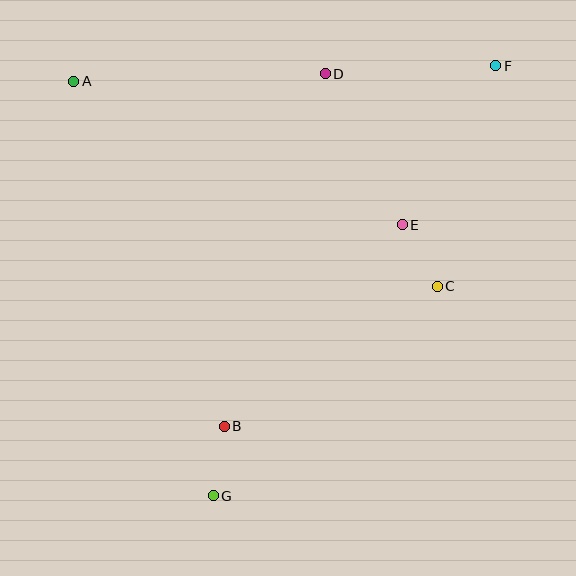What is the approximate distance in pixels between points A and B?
The distance between A and B is approximately 376 pixels.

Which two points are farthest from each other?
Points F and G are farthest from each other.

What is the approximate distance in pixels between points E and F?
The distance between E and F is approximately 184 pixels.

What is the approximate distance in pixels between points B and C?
The distance between B and C is approximately 255 pixels.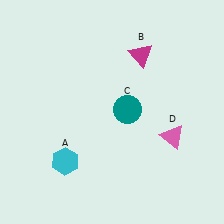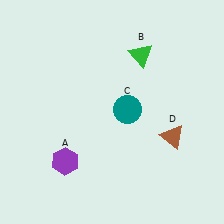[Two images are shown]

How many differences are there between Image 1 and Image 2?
There are 3 differences between the two images.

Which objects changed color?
A changed from cyan to purple. B changed from magenta to green. D changed from pink to brown.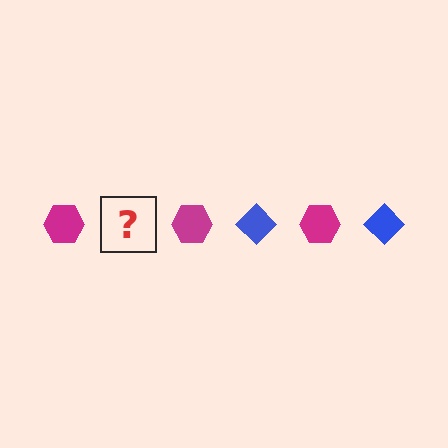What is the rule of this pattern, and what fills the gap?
The rule is that the pattern alternates between magenta hexagon and blue diamond. The gap should be filled with a blue diamond.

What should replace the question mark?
The question mark should be replaced with a blue diamond.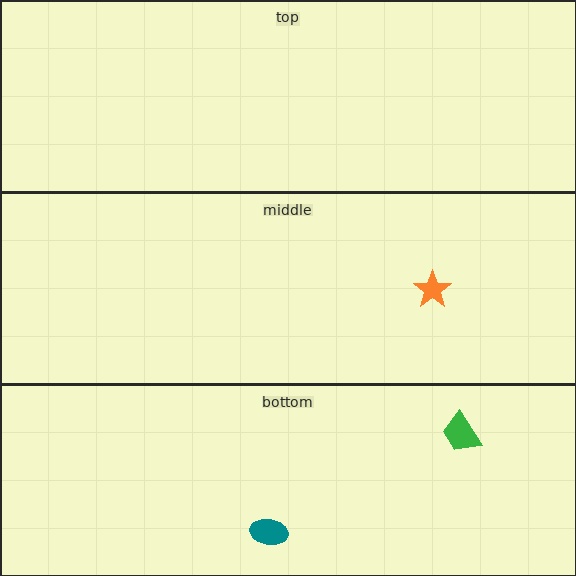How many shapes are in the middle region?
1.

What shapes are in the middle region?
The orange star.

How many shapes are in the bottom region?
2.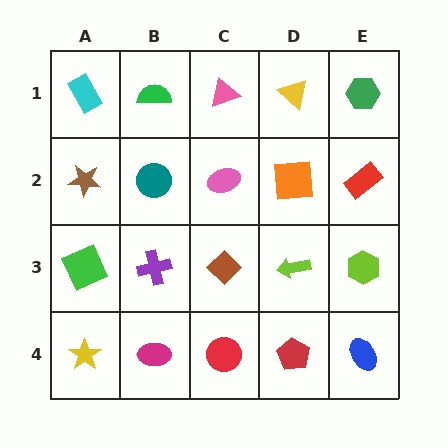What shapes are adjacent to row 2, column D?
A yellow triangle (row 1, column D), a lime arrow (row 3, column D), a pink ellipse (row 2, column C), a red rectangle (row 2, column E).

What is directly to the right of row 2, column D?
A red rectangle.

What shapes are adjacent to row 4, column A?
A green square (row 3, column A), a magenta ellipse (row 4, column B).